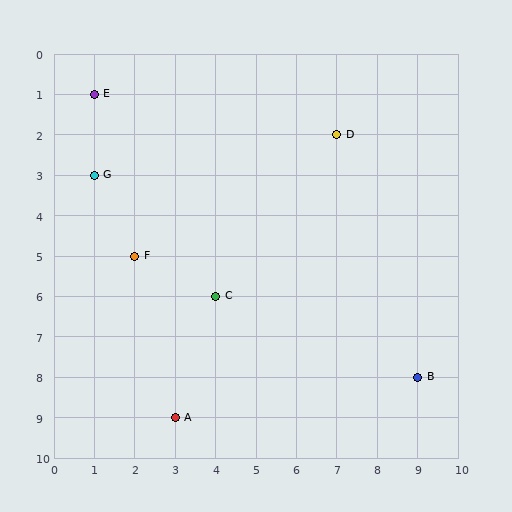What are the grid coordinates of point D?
Point D is at grid coordinates (7, 2).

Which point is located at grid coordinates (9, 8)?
Point B is at (9, 8).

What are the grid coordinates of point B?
Point B is at grid coordinates (9, 8).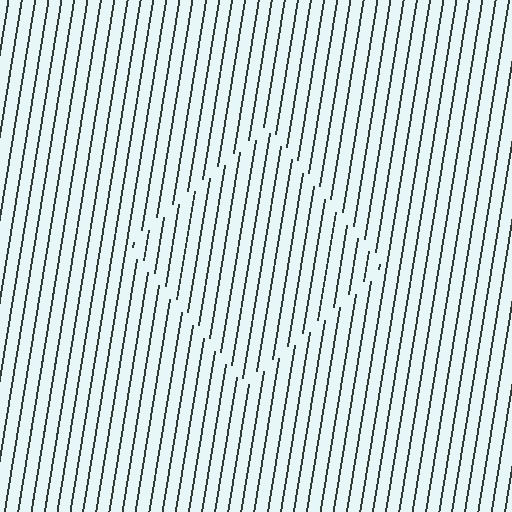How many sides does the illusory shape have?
4 sides — the line-ends trace a square.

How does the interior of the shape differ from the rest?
The interior of the shape contains the same grating, shifted by half a period — the contour is defined by the phase discontinuity where line-ends from the inner and outer gratings abut.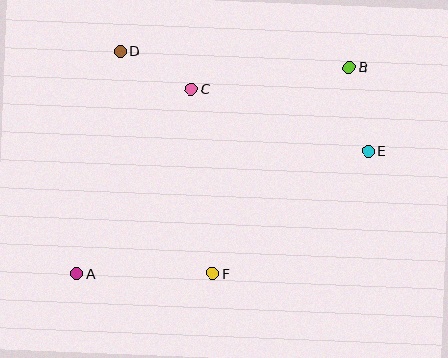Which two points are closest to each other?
Points C and D are closest to each other.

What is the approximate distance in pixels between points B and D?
The distance between B and D is approximately 229 pixels.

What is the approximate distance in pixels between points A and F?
The distance between A and F is approximately 136 pixels.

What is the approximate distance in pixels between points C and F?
The distance between C and F is approximately 186 pixels.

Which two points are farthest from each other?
Points A and B are farthest from each other.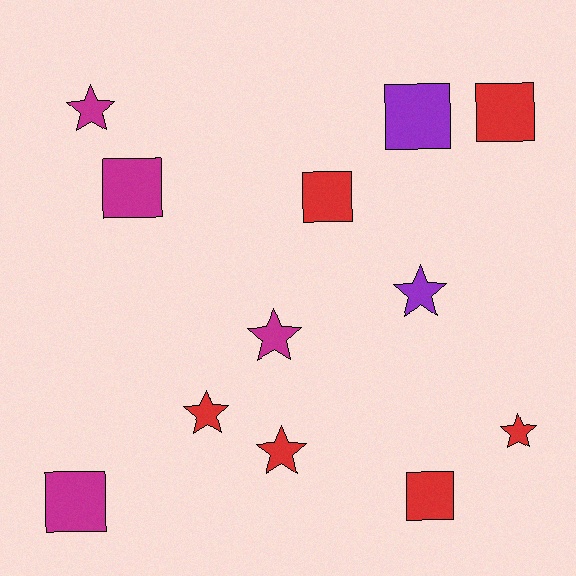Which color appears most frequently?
Red, with 6 objects.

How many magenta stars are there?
There are 2 magenta stars.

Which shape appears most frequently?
Square, with 6 objects.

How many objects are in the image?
There are 12 objects.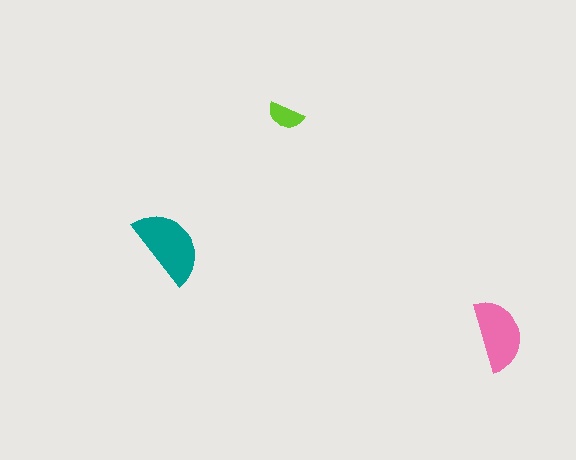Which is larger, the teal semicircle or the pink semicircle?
The teal one.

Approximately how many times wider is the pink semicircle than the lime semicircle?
About 2 times wider.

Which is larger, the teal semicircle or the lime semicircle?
The teal one.